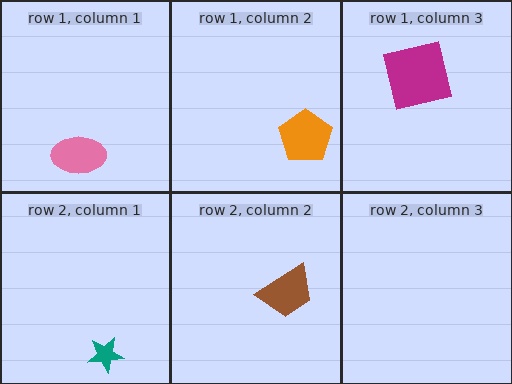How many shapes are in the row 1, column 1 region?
1.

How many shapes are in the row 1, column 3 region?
1.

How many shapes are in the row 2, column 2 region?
1.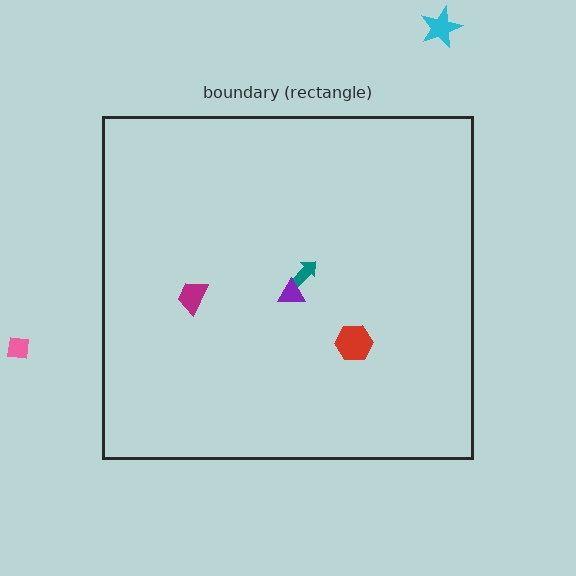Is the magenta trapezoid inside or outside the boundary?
Inside.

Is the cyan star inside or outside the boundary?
Outside.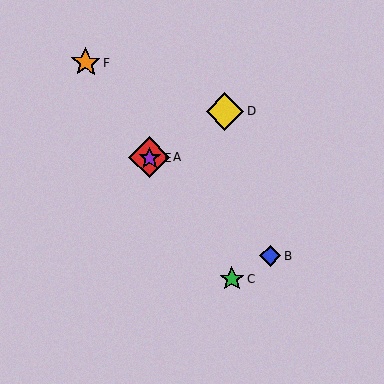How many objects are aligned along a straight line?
4 objects (A, C, E, F) are aligned along a straight line.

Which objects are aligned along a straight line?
Objects A, C, E, F are aligned along a straight line.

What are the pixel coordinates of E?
Object E is at (150, 158).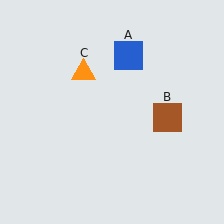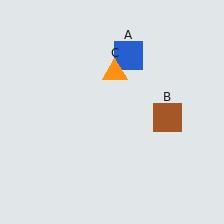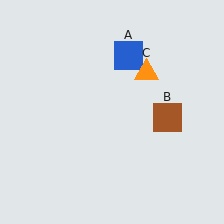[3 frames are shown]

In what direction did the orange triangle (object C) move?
The orange triangle (object C) moved right.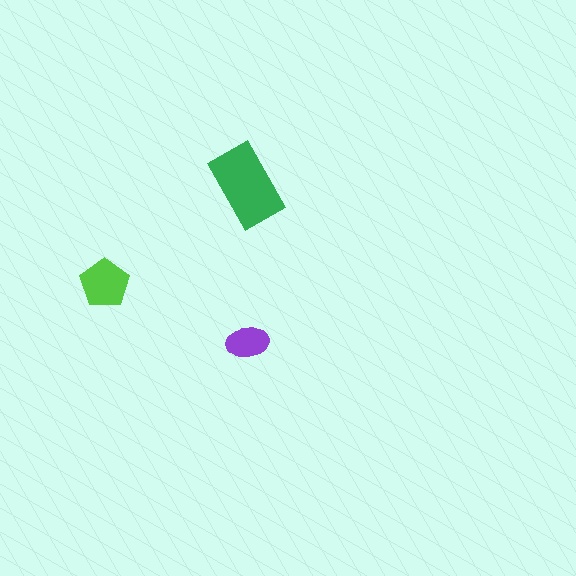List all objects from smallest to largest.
The purple ellipse, the lime pentagon, the green rectangle.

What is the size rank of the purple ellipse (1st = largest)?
3rd.